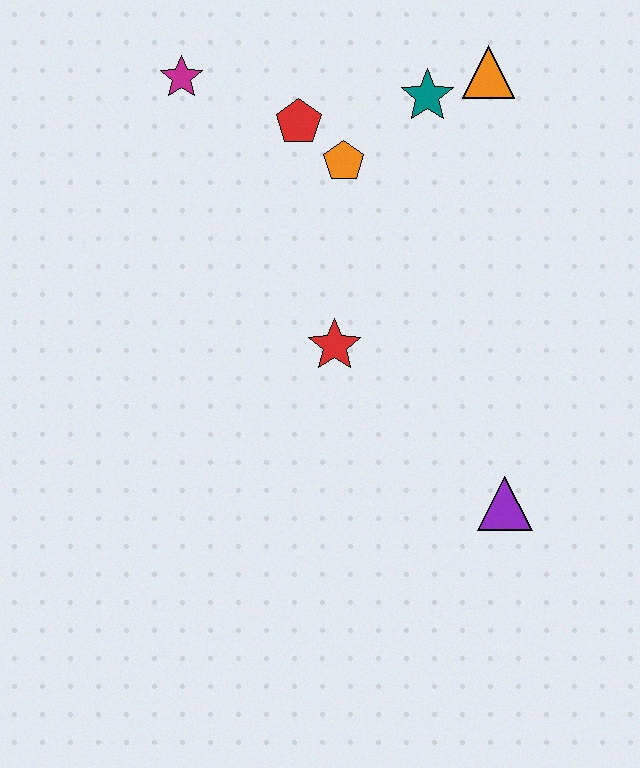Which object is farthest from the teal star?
The purple triangle is farthest from the teal star.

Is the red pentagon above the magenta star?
No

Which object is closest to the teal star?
The orange triangle is closest to the teal star.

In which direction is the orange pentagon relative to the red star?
The orange pentagon is above the red star.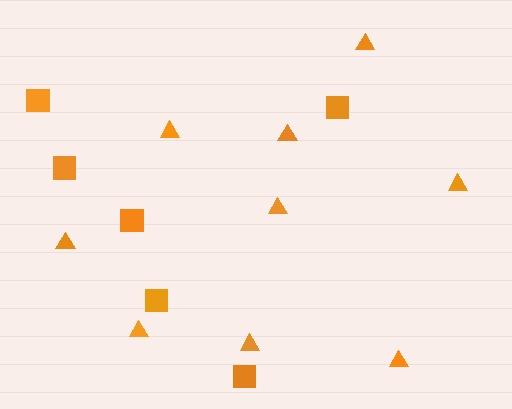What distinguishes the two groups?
There are 2 groups: one group of triangles (9) and one group of squares (6).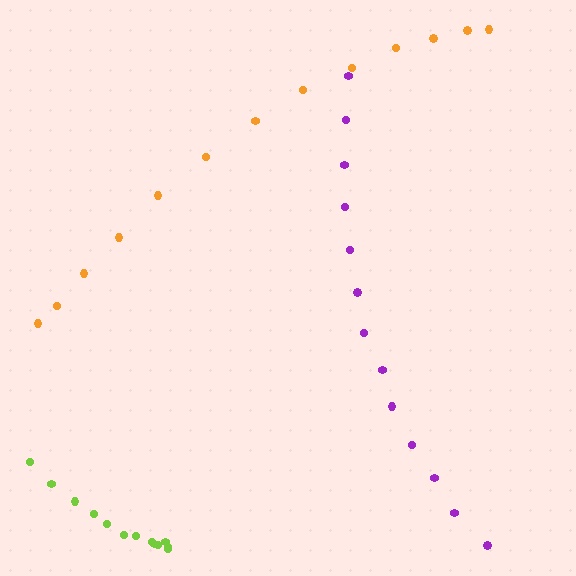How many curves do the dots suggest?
There are 3 distinct paths.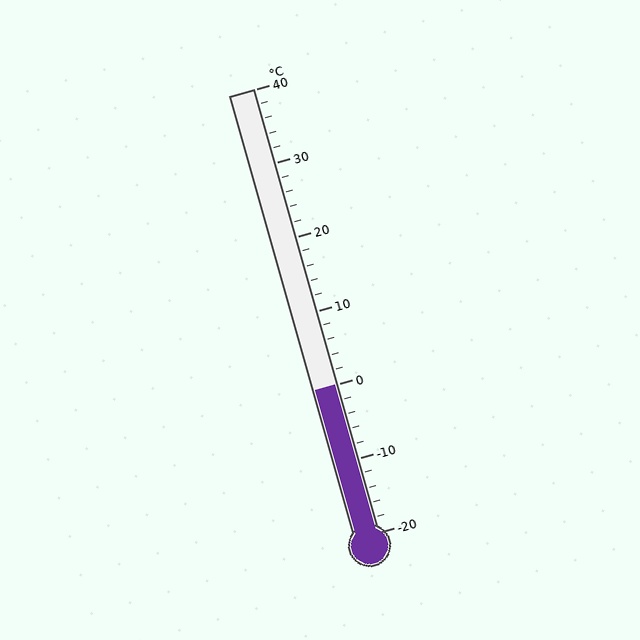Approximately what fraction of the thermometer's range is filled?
The thermometer is filled to approximately 35% of its range.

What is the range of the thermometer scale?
The thermometer scale ranges from -20°C to 40°C.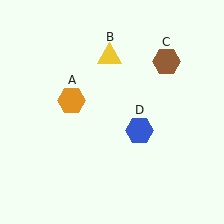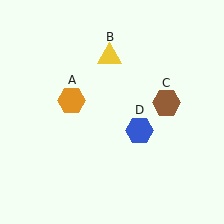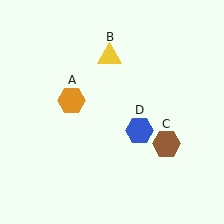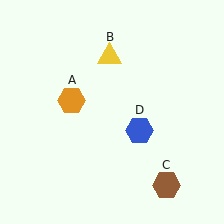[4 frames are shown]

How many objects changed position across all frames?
1 object changed position: brown hexagon (object C).